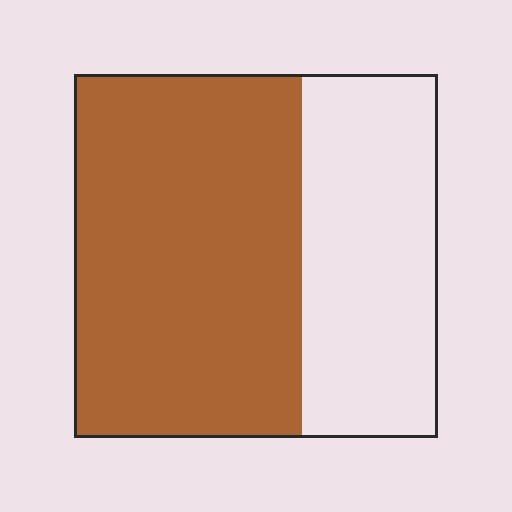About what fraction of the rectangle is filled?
About five eighths (5/8).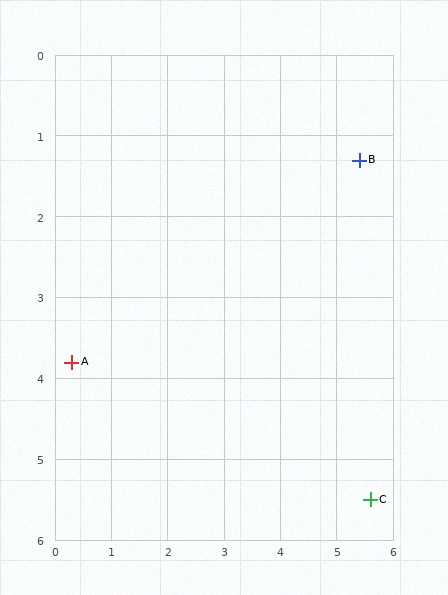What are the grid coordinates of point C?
Point C is at approximately (5.6, 5.5).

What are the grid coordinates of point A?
Point A is at approximately (0.3, 3.8).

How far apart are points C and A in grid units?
Points C and A are about 5.6 grid units apart.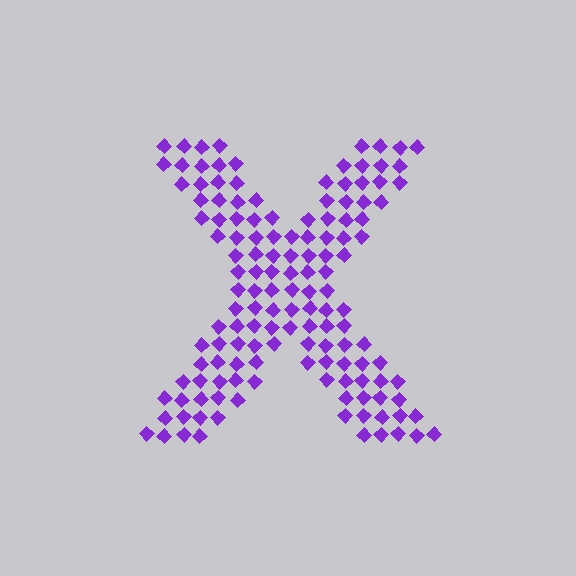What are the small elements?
The small elements are diamonds.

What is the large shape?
The large shape is the letter X.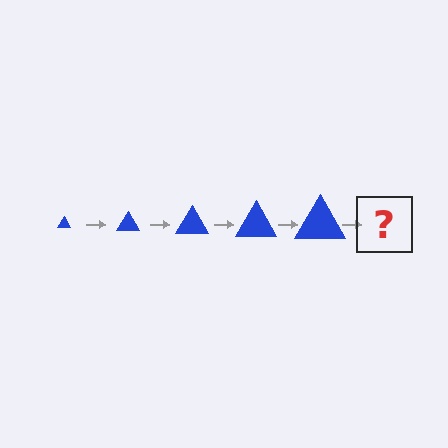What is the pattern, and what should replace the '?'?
The pattern is that the triangle gets progressively larger each step. The '?' should be a blue triangle, larger than the previous one.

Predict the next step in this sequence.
The next step is a blue triangle, larger than the previous one.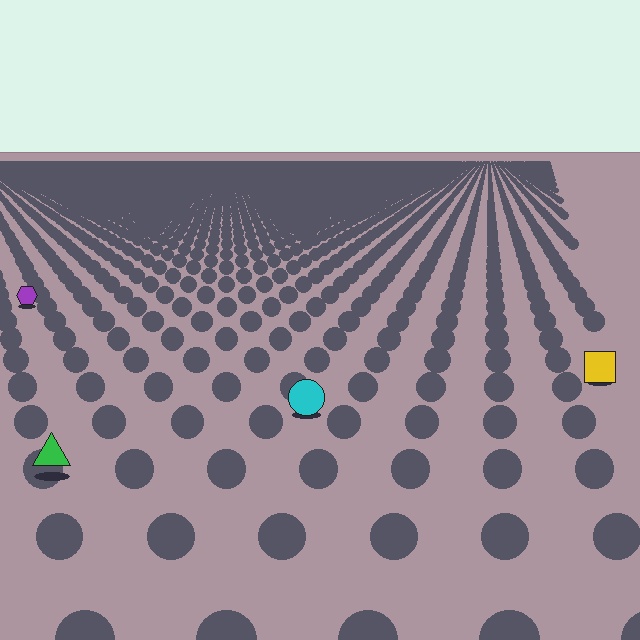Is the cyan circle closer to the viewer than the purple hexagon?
Yes. The cyan circle is closer — you can tell from the texture gradient: the ground texture is coarser near it.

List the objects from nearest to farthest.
From nearest to farthest: the green triangle, the cyan circle, the yellow square, the purple hexagon.